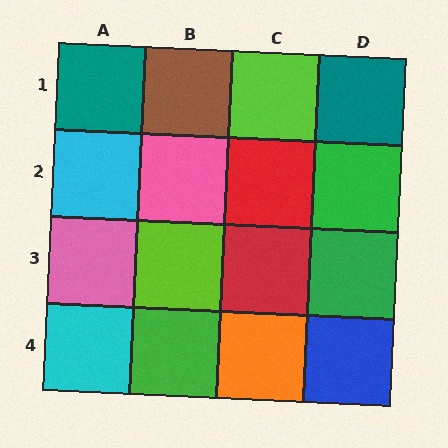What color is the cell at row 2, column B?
Pink.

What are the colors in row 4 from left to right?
Cyan, green, orange, blue.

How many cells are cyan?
2 cells are cyan.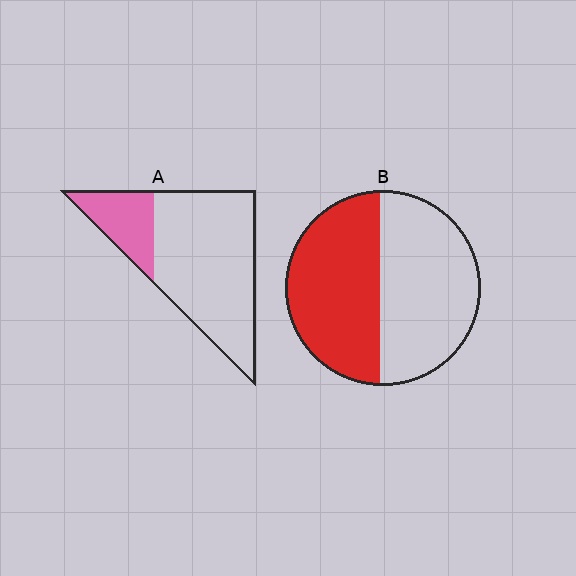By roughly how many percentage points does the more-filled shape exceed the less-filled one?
By roughly 25 percentage points (B over A).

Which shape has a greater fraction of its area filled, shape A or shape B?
Shape B.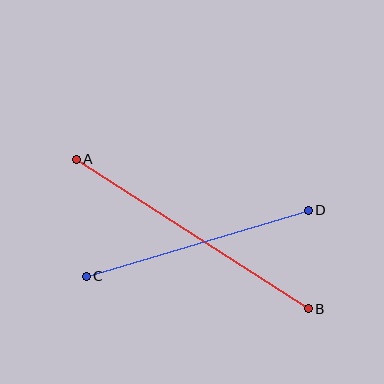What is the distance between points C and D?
The distance is approximately 232 pixels.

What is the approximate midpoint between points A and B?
The midpoint is at approximately (192, 234) pixels.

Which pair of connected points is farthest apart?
Points A and B are farthest apart.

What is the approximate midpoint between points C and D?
The midpoint is at approximately (197, 243) pixels.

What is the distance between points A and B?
The distance is approximately 276 pixels.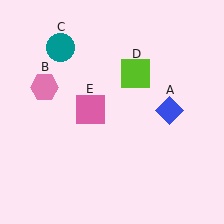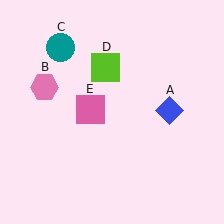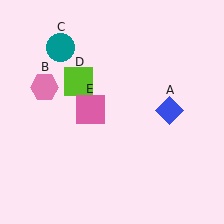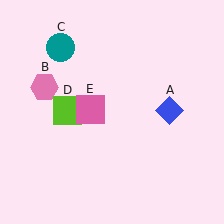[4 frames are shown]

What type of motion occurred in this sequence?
The lime square (object D) rotated counterclockwise around the center of the scene.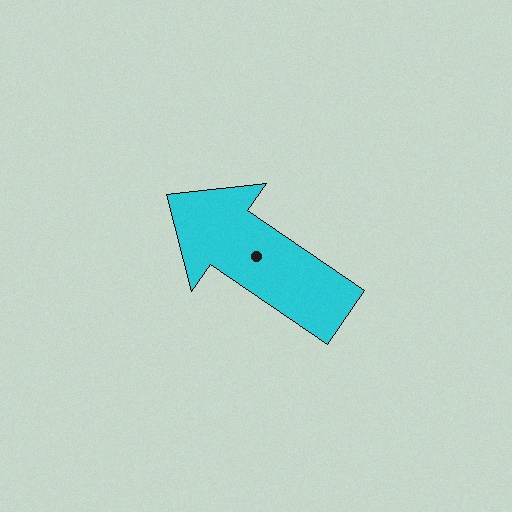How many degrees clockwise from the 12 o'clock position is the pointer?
Approximately 304 degrees.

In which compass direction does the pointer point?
Northwest.